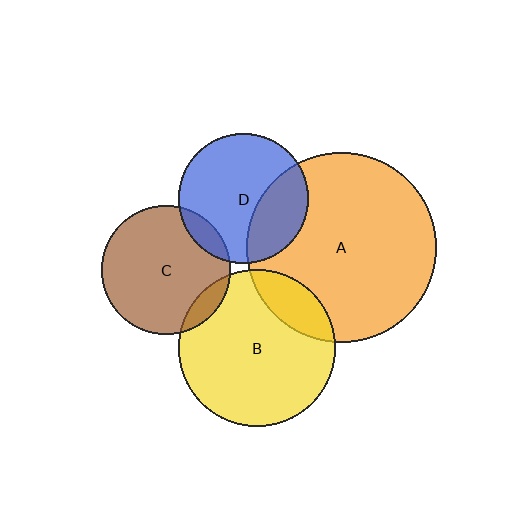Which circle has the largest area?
Circle A (orange).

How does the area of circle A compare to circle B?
Approximately 1.5 times.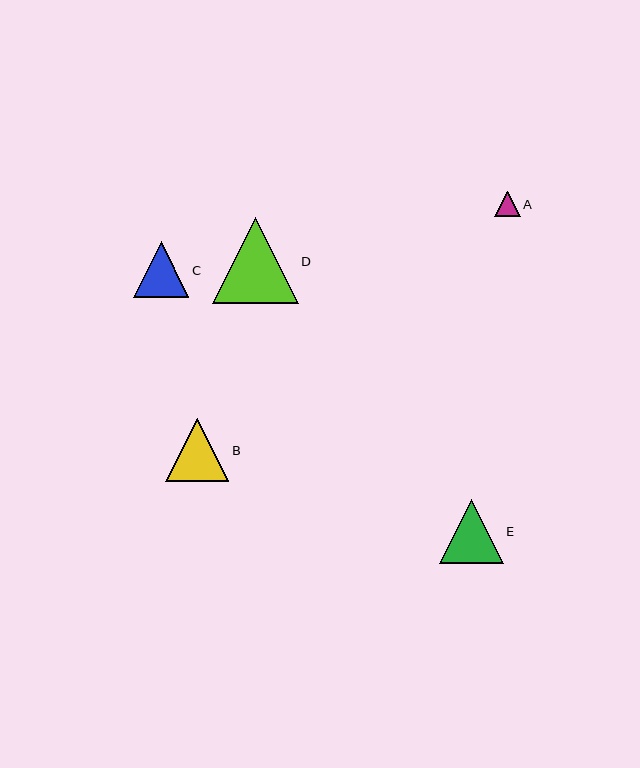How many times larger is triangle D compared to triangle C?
Triangle D is approximately 1.5 times the size of triangle C.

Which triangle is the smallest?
Triangle A is the smallest with a size of approximately 25 pixels.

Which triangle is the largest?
Triangle D is the largest with a size of approximately 86 pixels.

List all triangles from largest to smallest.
From largest to smallest: D, E, B, C, A.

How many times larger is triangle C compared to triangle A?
Triangle C is approximately 2.2 times the size of triangle A.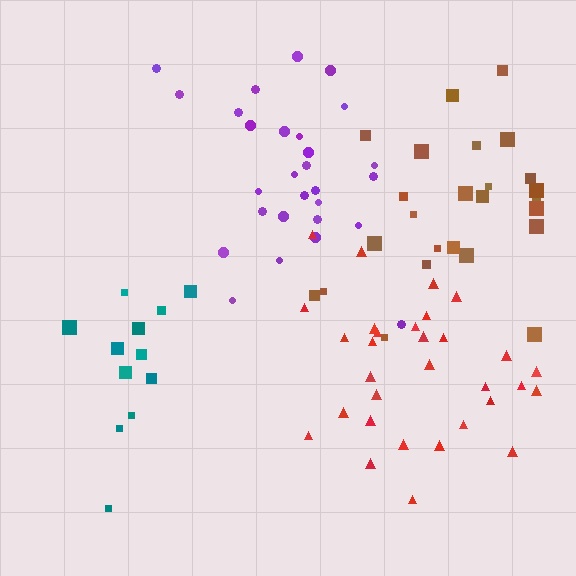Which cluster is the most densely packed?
Purple.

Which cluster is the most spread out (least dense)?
Teal.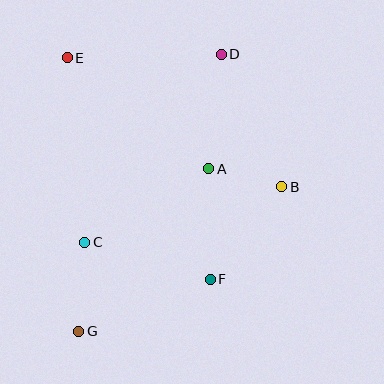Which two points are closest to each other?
Points A and B are closest to each other.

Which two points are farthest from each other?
Points D and G are farthest from each other.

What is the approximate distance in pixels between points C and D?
The distance between C and D is approximately 232 pixels.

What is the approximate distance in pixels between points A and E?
The distance between A and E is approximately 180 pixels.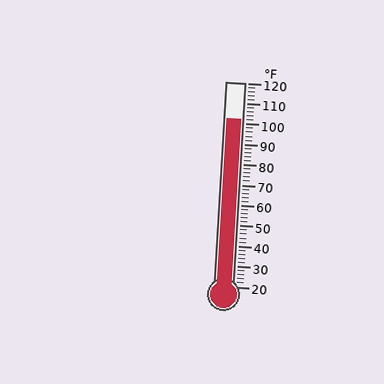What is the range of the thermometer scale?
The thermometer scale ranges from 20°F to 120°F.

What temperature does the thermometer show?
The thermometer shows approximately 102°F.